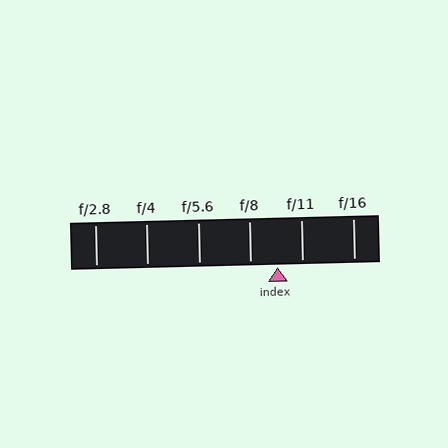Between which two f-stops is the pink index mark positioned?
The index mark is between f/8 and f/11.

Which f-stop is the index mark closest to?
The index mark is closest to f/11.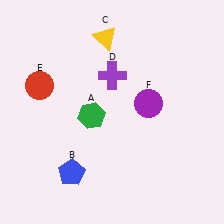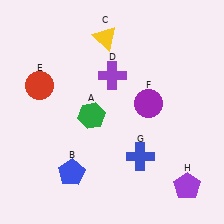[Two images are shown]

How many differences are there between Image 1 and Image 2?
There are 2 differences between the two images.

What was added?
A blue cross (G), a purple pentagon (H) were added in Image 2.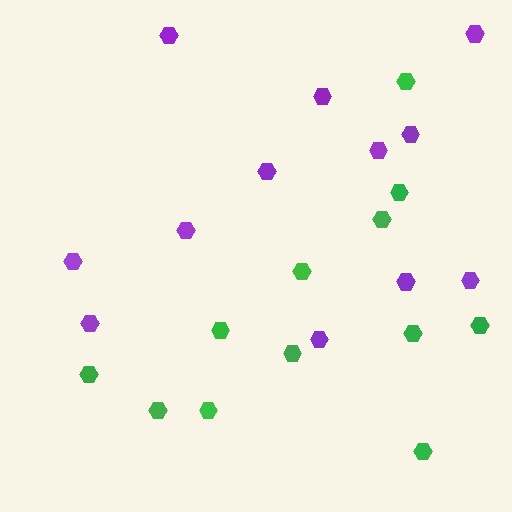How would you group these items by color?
There are 2 groups: one group of green hexagons (12) and one group of purple hexagons (12).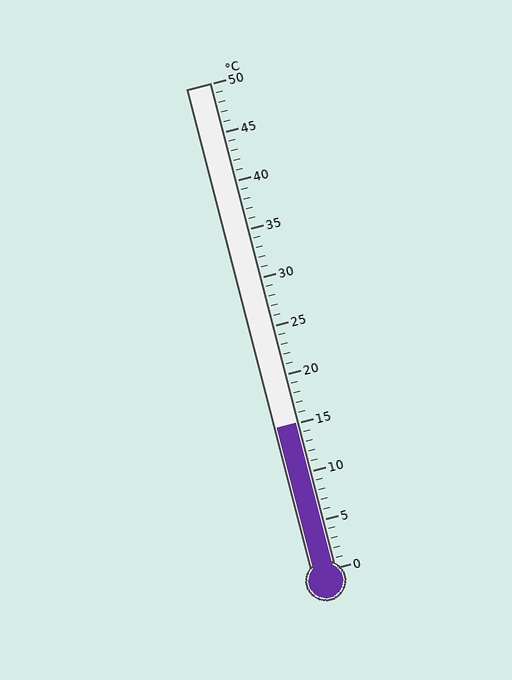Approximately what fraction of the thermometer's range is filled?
The thermometer is filled to approximately 30% of its range.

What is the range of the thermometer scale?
The thermometer scale ranges from 0°C to 50°C.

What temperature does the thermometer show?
The thermometer shows approximately 15°C.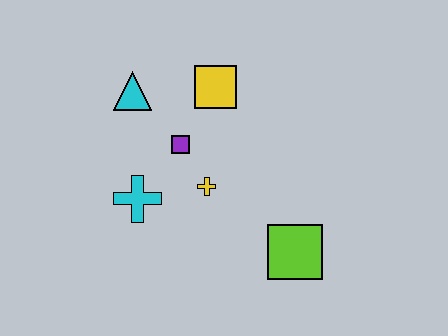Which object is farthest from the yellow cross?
The cyan triangle is farthest from the yellow cross.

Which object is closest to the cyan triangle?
The purple square is closest to the cyan triangle.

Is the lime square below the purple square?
Yes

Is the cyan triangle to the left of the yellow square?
Yes